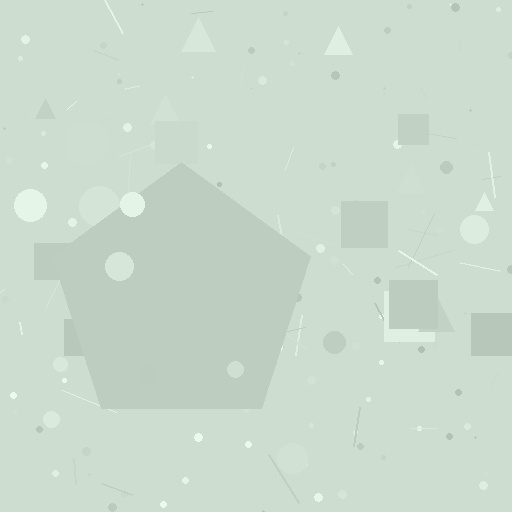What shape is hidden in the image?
A pentagon is hidden in the image.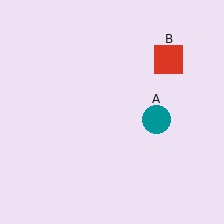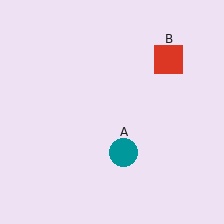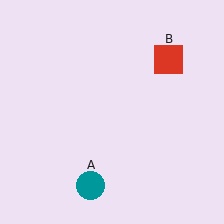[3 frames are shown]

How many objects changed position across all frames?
1 object changed position: teal circle (object A).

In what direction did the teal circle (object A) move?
The teal circle (object A) moved down and to the left.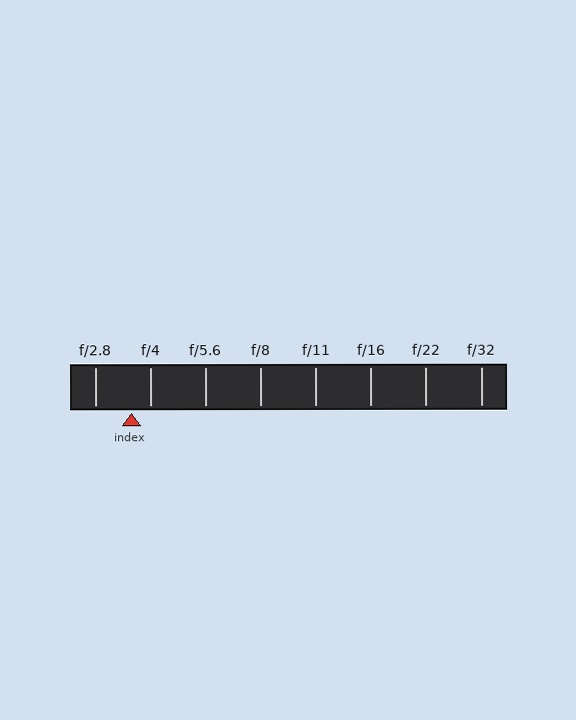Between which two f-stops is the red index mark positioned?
The index mark is between f/2.8 and f/4.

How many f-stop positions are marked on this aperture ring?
There are 8 f-stop positions marked.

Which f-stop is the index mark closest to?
The index mark is closest to f/4.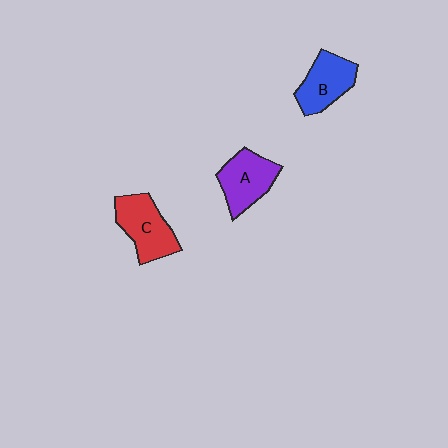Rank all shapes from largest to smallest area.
From largest to smallest: C (red), A (purple), B (blue).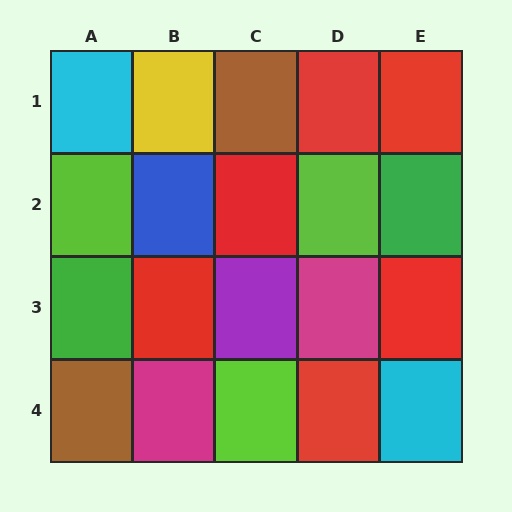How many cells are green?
2 cells are green.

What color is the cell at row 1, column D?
Red.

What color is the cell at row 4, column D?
Red.